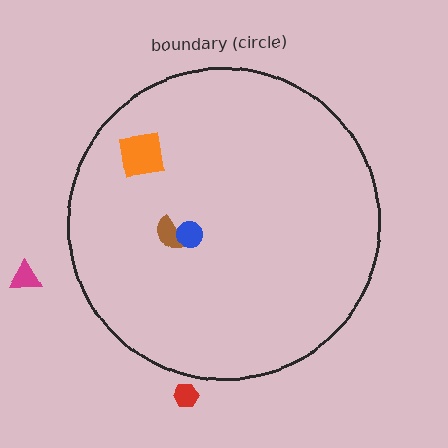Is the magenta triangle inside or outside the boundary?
Outside.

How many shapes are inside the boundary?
3 inside, 2 outside.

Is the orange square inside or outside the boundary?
Inside.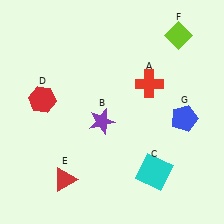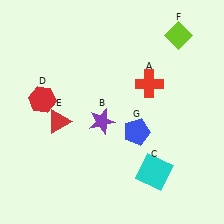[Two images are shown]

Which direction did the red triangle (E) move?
The red triangle (E) moved up.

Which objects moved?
The objects that moved are: the red triangle (E), the blue pentagon (G).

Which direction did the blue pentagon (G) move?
The blue pentagon (G) moved left.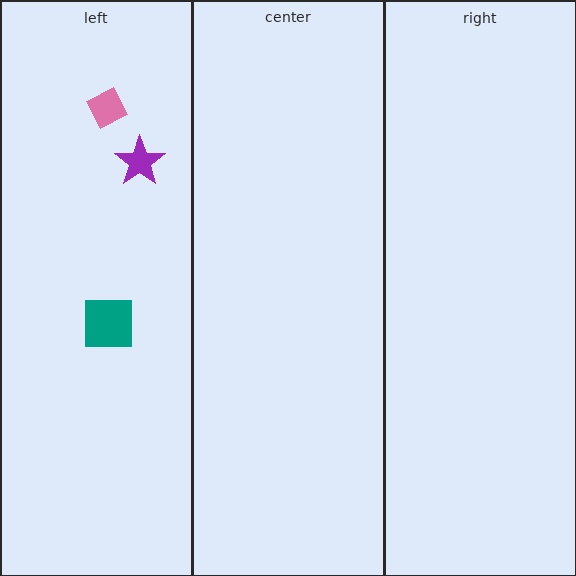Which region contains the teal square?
The left region.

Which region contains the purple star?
The left region.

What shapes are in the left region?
The purple star, the pink diamond, the teal square.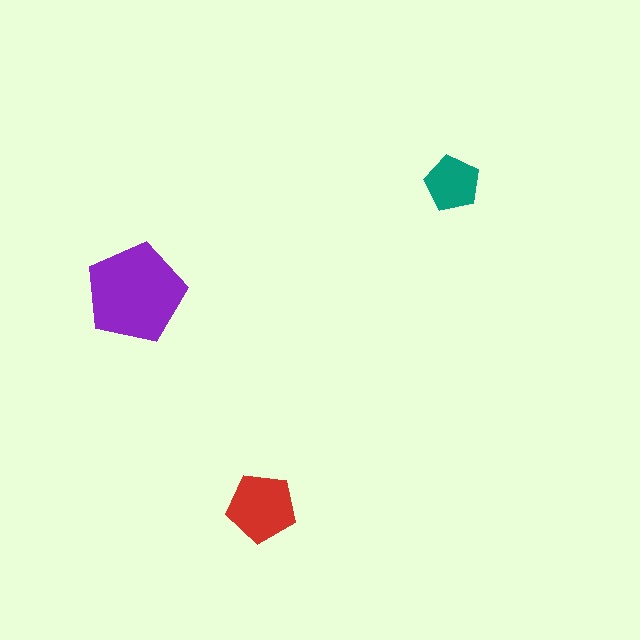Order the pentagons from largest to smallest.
the purple one, the red one, the teal one.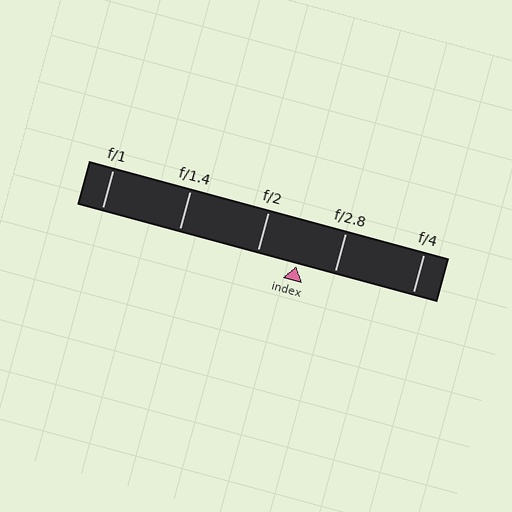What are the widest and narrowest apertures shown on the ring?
The widest aperture shown is f/1 and the narrowest is f/4.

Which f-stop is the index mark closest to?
The index mark is closest to f/2.8.